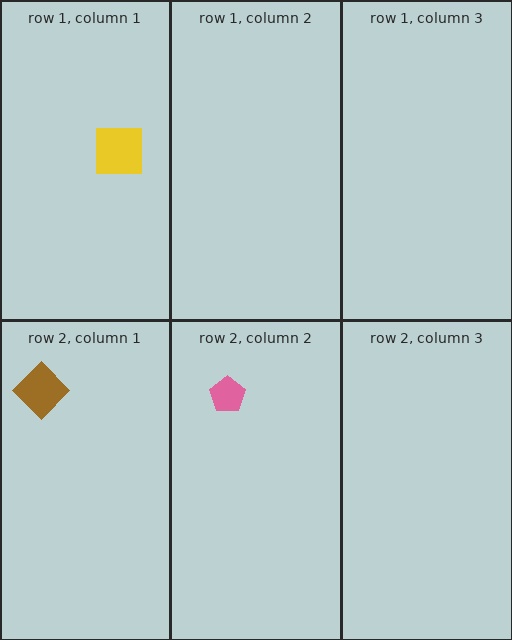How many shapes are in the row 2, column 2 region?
1.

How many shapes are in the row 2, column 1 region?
1.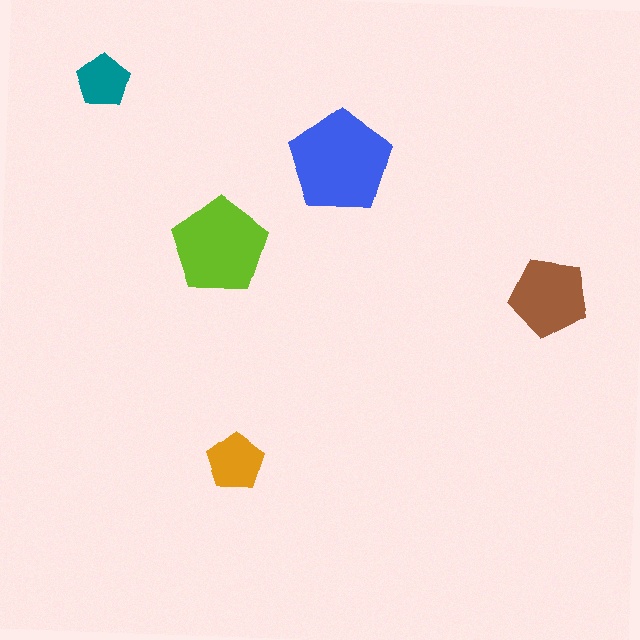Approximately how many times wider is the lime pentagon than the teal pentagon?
About 2 times wider.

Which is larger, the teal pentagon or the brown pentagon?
The brown one.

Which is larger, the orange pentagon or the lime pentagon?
The lime one.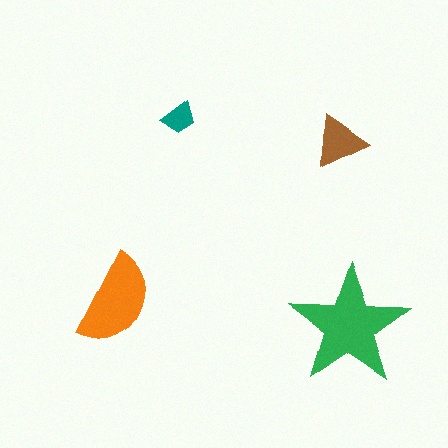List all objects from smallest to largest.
The teal trapezoid, the brown triangle, the orange semicircle, the green star.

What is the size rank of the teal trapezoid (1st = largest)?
4th.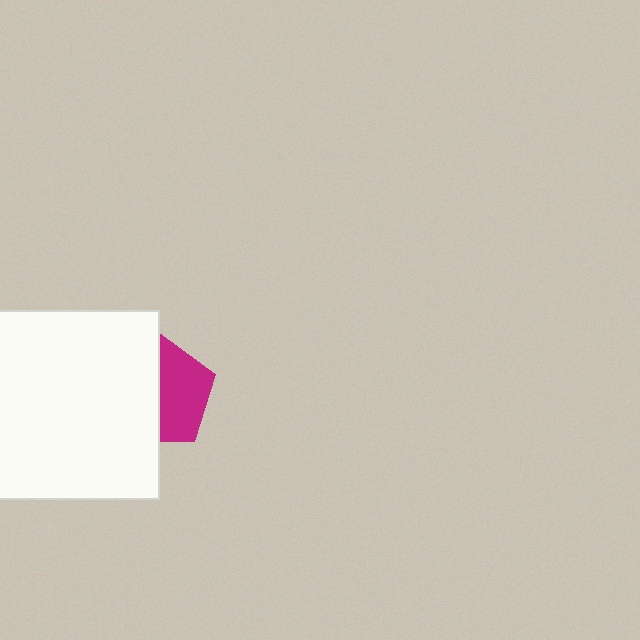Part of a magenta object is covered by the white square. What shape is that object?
It is a pentagon.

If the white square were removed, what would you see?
You would see the complete magenta pentagon.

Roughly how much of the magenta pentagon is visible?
About half of it is visible (roughly 49%).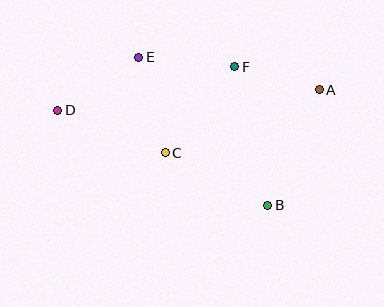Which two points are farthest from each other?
Points A and D are farthest from each other.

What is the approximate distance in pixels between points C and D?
The distance between C and D is approximately 115 pixels.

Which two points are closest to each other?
Points A and F are closest to each other.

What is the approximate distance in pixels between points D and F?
The distance between D and F is approximately 182 pixels.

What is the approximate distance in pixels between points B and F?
The distance between B and F is approximately 142 pixels.